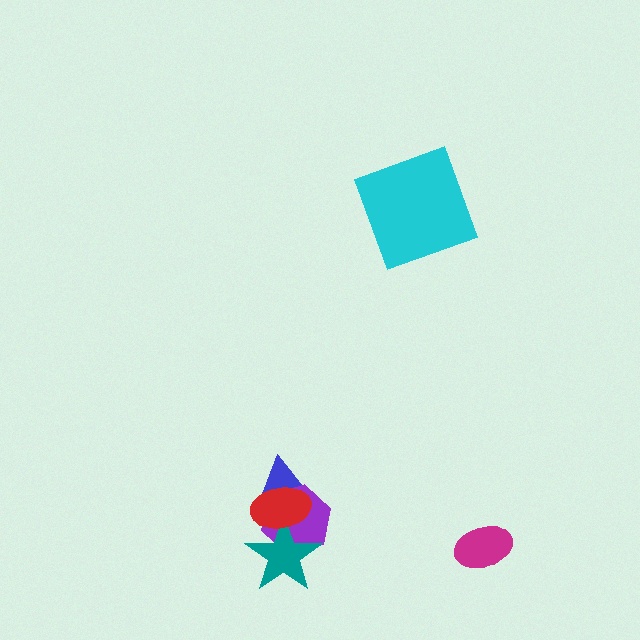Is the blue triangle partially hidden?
Yes, it is partially covered by another shape.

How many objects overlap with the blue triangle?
2 objects overlap with the blue triangle.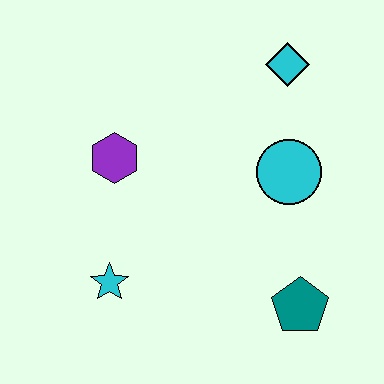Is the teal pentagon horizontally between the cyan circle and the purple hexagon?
No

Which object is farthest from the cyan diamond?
The cyan star is farthest from the cyan diamond.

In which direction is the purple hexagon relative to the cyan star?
The purple hexagon is above the cyan star.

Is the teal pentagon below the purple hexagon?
Yes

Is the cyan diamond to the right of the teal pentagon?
No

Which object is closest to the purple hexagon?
The cyan star is closest to the purple hexagon.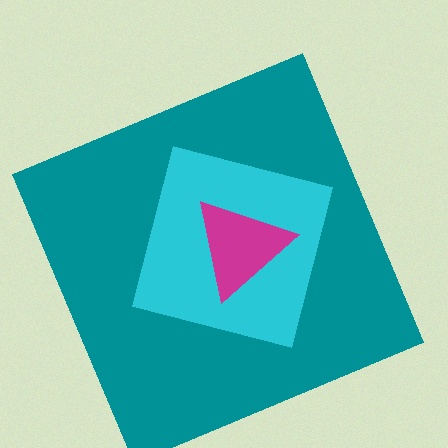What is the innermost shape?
The magenta triangle.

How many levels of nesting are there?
3.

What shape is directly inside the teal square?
The cyan square.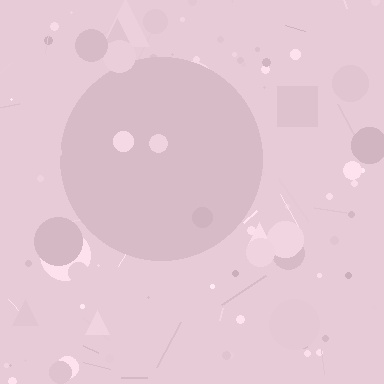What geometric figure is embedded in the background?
A circle is embedded in the background.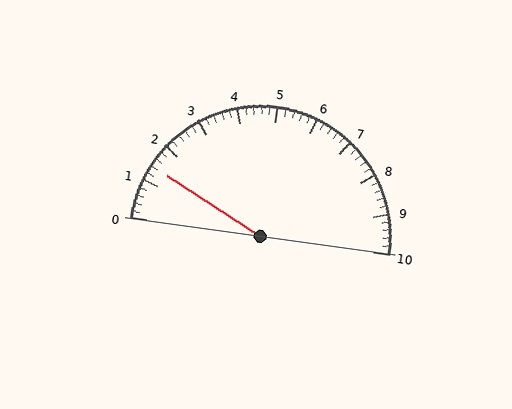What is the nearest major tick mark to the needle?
The nearest major tick mark is 1.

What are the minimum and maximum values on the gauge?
The gauge ranges from 0 to 10.